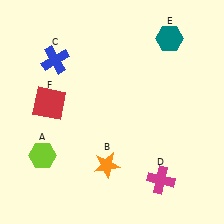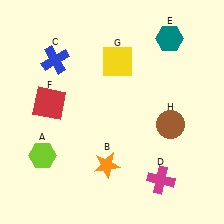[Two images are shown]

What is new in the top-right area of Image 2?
A yellow square (G) was added in the top-right area of Image 2.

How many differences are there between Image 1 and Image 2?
There are 2 differences between the two images.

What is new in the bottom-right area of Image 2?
A brown circle (H) was added in the bottom-right area of Image 2.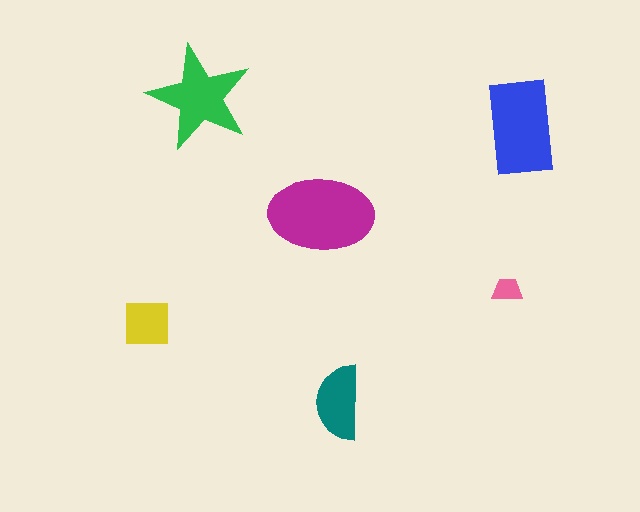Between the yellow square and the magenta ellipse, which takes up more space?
The magenta ellipse.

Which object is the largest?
The magenta ellipse.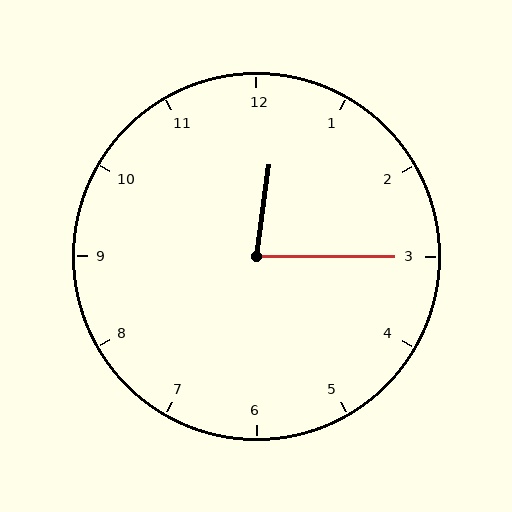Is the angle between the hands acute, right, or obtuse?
It is acute.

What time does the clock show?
12:15.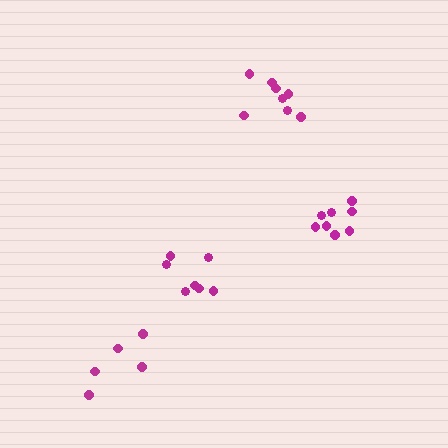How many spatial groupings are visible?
There are 4 spatial groupings.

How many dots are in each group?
Group 1: 7 dots, Group 2: 8 dots, Group 3: 5 dots, Group 4: 8 dots (28 total).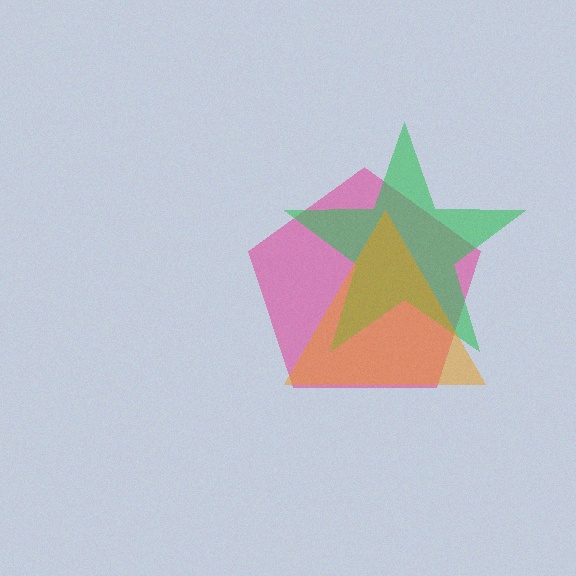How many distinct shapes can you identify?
There are 3 distinct shapes: a pink pentagon, a green star, an orange triangle.